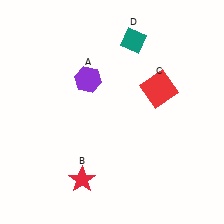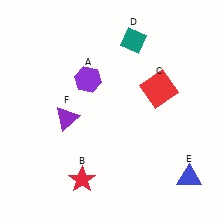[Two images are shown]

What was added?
A blue triangle (E), a purple triangle (F) were added in Image 2.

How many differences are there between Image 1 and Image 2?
There are 2 differences between the two images.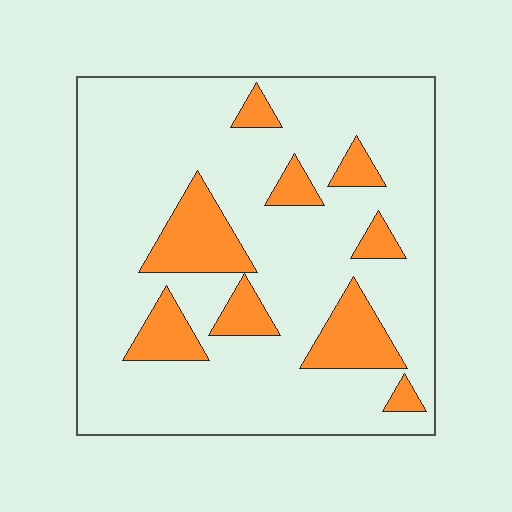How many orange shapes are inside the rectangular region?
9.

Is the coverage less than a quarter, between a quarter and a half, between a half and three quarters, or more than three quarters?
Less than a quarter.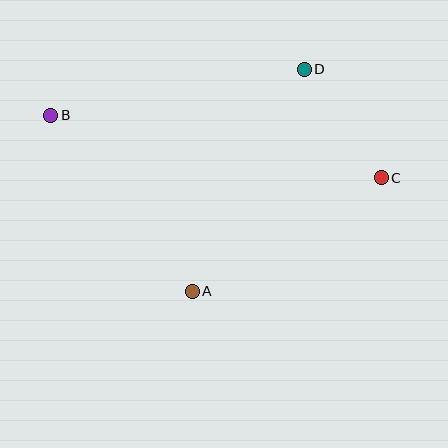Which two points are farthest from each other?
Points B and C are farthest from each other.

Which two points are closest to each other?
Points C and D are closest to each other.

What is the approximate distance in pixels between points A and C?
The distance between A and C is approximately 221 pixels.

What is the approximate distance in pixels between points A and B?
The distance between A and B is approximately 226 pixels.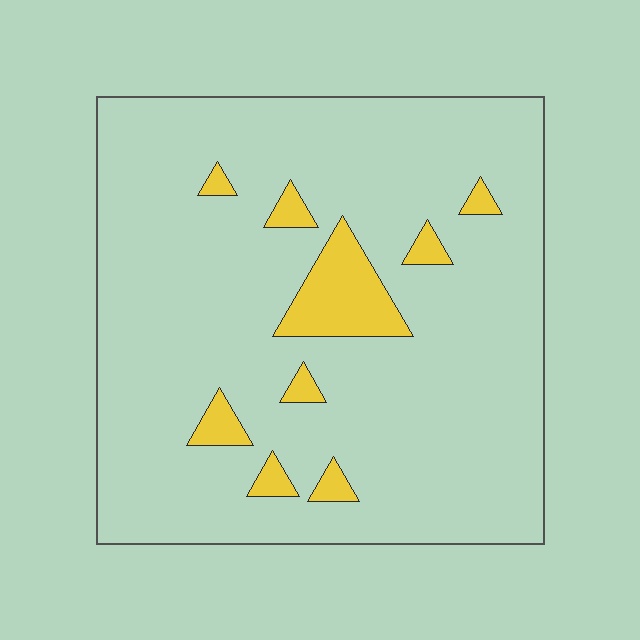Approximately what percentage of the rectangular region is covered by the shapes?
Approximately 10%.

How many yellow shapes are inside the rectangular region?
9.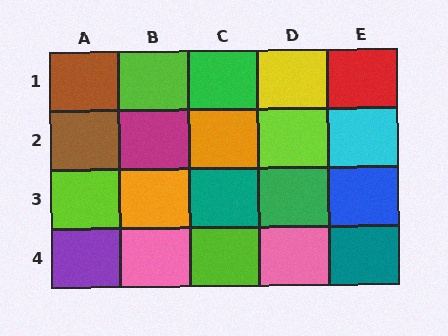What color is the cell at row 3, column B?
Orange.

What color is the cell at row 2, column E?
Cyan.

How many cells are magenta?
1 cell is magenta.